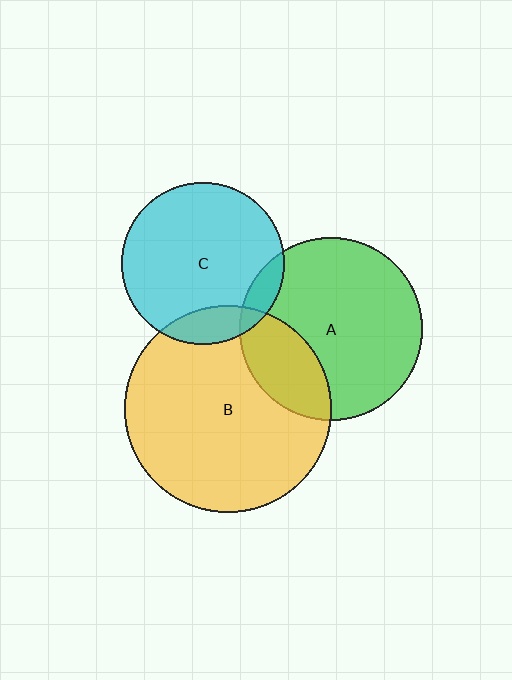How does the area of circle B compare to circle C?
Approximately 1.6 times.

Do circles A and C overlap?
Yes.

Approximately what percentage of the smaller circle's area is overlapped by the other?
Approximately 10%.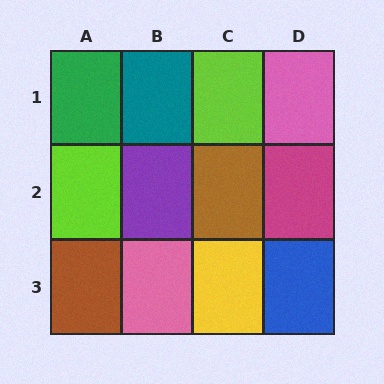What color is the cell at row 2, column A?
Lime.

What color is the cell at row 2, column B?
Purple.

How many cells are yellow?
1 cell is yellow.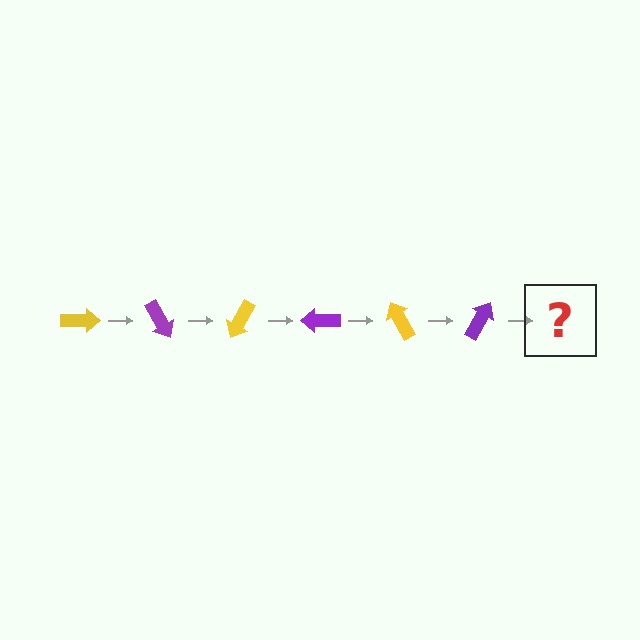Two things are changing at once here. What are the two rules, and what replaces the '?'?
The two rules are that it rotates 60 degrees each step and the color cycles through yellow and purple. The '?' should be a yellow arrow, rotated 360 degrees from the start.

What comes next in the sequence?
The next element should be a yellow arrow, rotated 360 degrees from the start.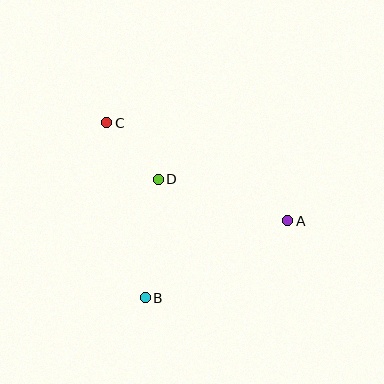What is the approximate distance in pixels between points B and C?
The distance between B and C is approximately 179 pixels.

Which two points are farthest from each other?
Points A and C are farthest from each other.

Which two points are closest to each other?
Points C and D are closest to each other.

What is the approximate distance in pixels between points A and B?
The distance between A and B is approximately 162 pixels.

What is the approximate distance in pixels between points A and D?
The distance between A and D is approximately 135 pixels.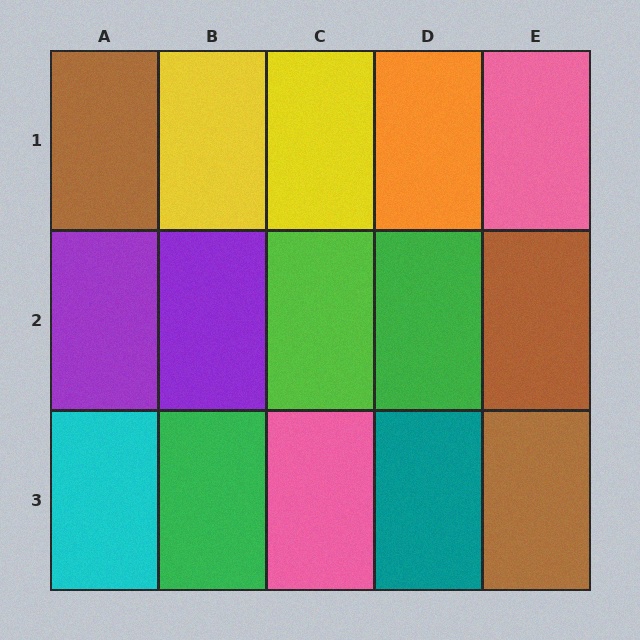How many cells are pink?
2 cells are pink.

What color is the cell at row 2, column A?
Purple.